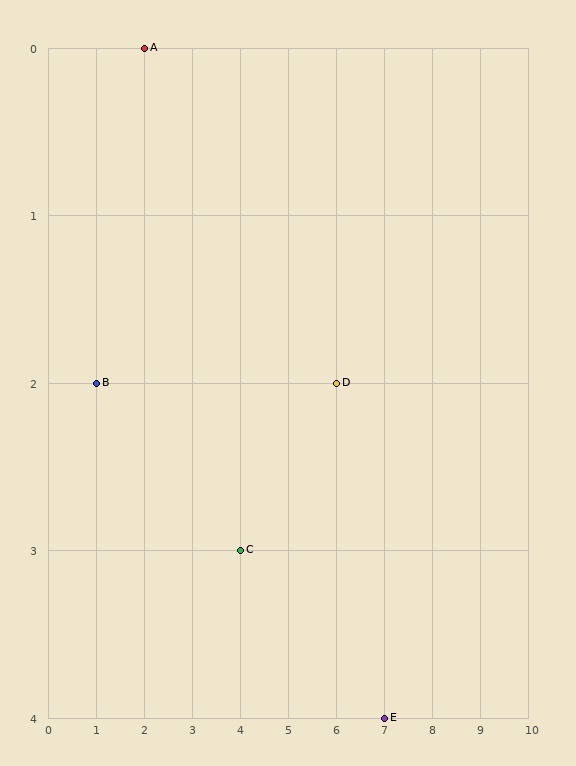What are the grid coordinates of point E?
Point E is at grid coordinates (7, 4).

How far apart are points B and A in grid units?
Points B and A are 1 column and 2 rows apart (about 2.2 grid units diagonally).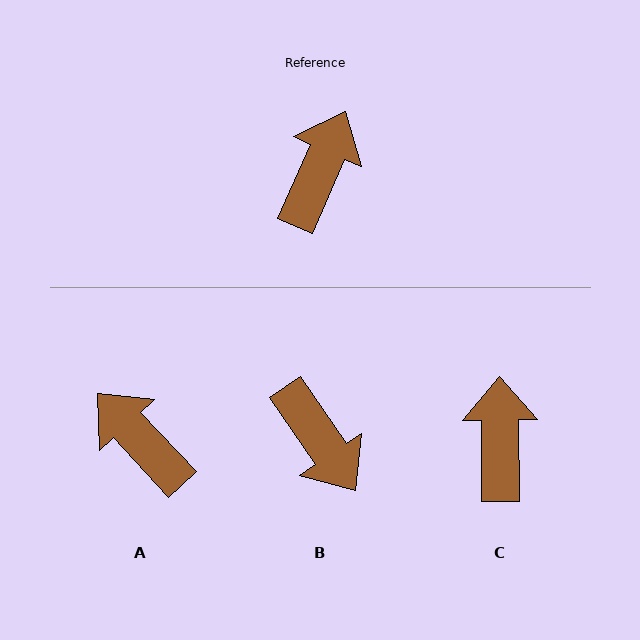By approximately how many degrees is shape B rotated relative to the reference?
Approximately 122 degrees clockwise.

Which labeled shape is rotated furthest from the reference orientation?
B, about 122 degrees away.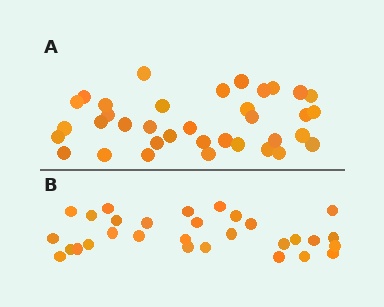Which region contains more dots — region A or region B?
Region A (the top region) has more dots.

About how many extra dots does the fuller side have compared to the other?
Region A has about 6 more dots than region B.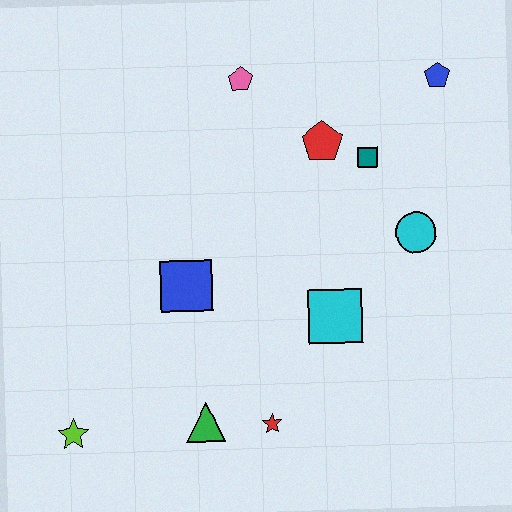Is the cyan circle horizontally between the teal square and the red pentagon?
No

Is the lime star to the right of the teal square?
No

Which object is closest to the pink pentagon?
The red pentagon is closest to the pink pentagon.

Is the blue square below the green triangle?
No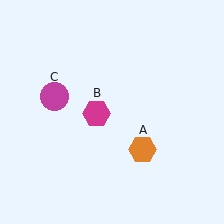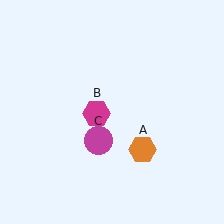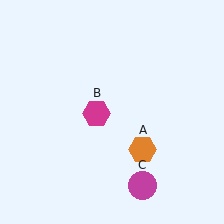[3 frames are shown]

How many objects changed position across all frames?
1 object changed position: magenta circle (object C).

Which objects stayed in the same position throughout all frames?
Orange hexagon (object A) and magenta hexagon (object B) remained stationary.